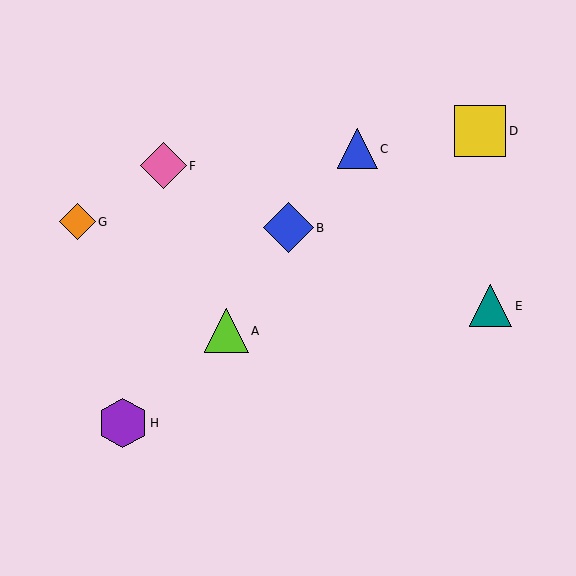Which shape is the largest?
The yellow square (labeled D) is the largest.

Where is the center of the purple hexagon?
The center of the purple hexagon is at (123, 423).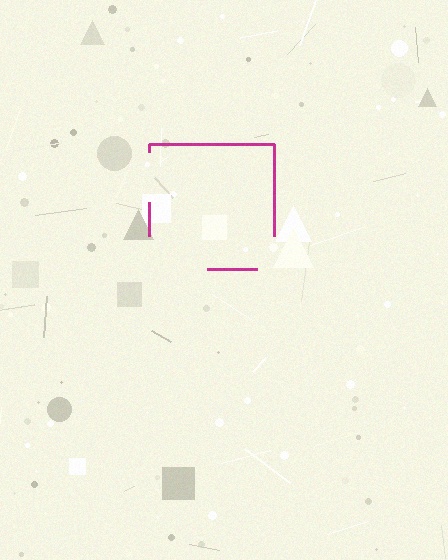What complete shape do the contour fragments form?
The contour fragments form a square.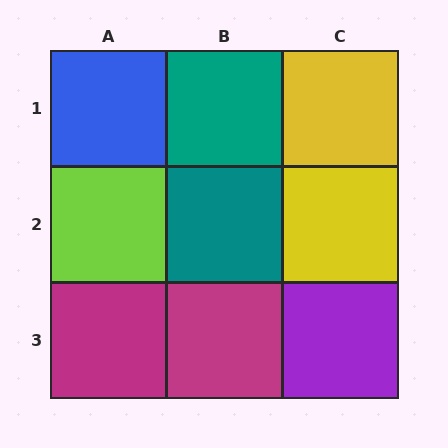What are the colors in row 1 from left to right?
Blue, teal, yellow.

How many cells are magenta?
2 cells are magenta.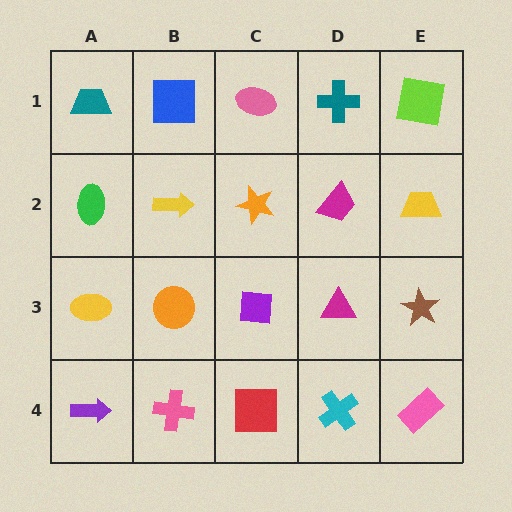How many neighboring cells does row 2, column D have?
4.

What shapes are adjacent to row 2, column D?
A teal cross (row 1, column D), a magenta triangle (row 3, column D), an orange star (row 2, column C), a yellow trapezoid (row 2, column E).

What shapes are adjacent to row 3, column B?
A yellow arrow (row 2, column B), a pink cross (row 4, column B), a yellow ellipse (row 3, column A), a purple square (row 3, column C).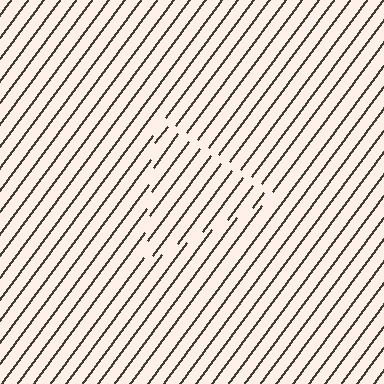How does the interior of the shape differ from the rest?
The interior of the shape contains the same grating, shifted by half a period — the contour is defined by the phase discontinuity where line-ends from the inner and outer gratings abut.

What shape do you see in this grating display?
An illusory triangle. The interior of the shape contains the same grating, shifted by half a period — the contour is defined by the phase discontinuity where line-ends from the inner and outer gratings abut.